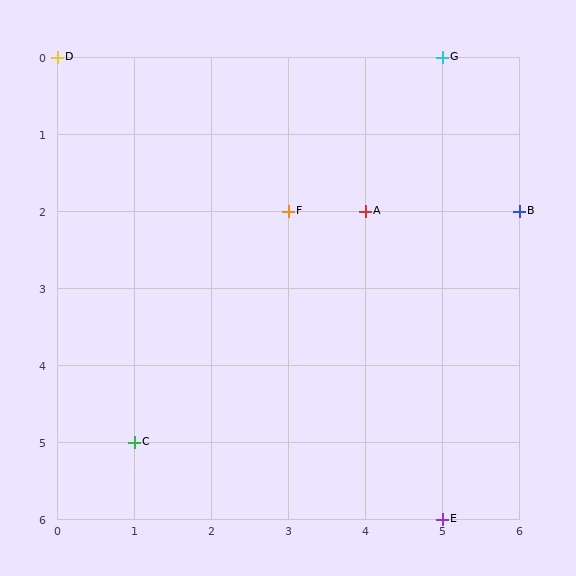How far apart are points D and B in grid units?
Points D and B are 6 columns and 2 rows apart (about 6.3 grid units diagonally).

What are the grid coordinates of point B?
Point B is at grid coordinates (6, 2).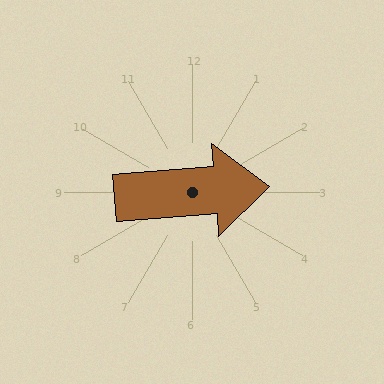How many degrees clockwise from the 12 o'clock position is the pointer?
Approximately 86 degrees.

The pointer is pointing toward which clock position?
Roughly 3 o'clock.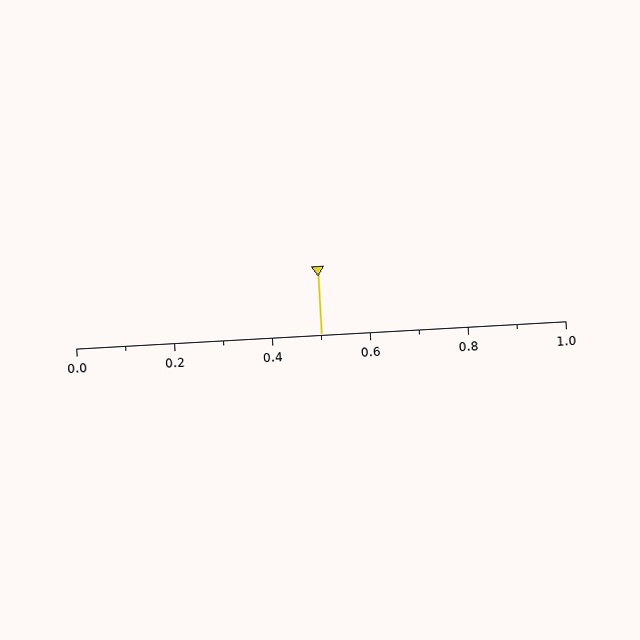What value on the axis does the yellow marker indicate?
The marker indicates approximately 0.5.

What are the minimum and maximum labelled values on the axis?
The axis runs from 0.0 to 1.0.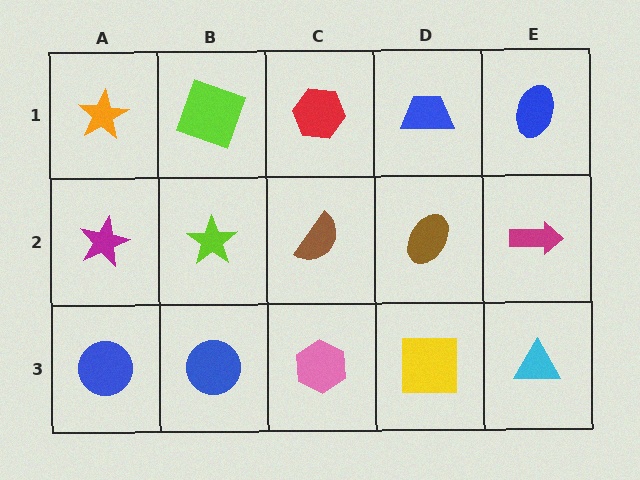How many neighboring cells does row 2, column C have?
4.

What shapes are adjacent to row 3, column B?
A lime star (row 2, column B), a blue circle (row 3, column A), a pink hexagon (row 3, column C).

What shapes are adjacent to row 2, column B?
A lime square (row 1, column B), a blue circle (row 3, column B), a magenta star (row 2, column A), a brown semicircle (row 2, column C).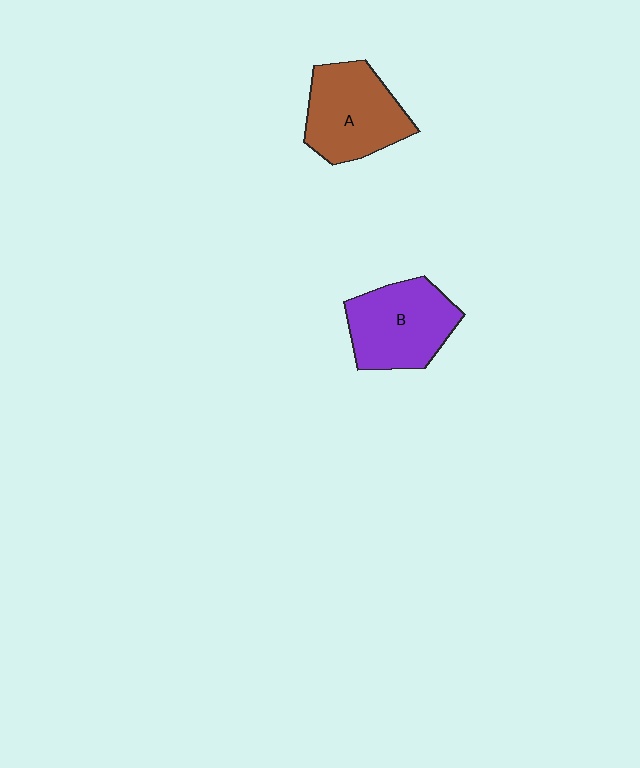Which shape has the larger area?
Shape A (brown).